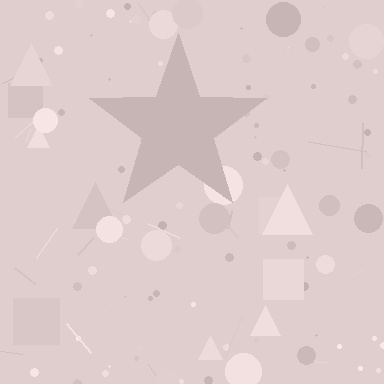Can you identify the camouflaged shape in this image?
The camouflaged shape is a star.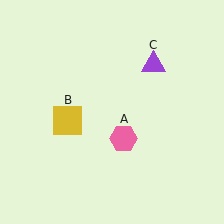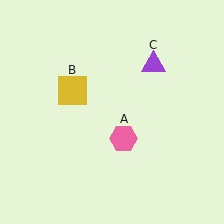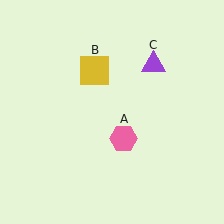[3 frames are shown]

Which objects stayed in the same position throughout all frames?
Pink hexagon (object A) and purple triangle (object C) remained stationary.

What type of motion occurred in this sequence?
The yellow square (object B) rotated clockwise around the center of the scene.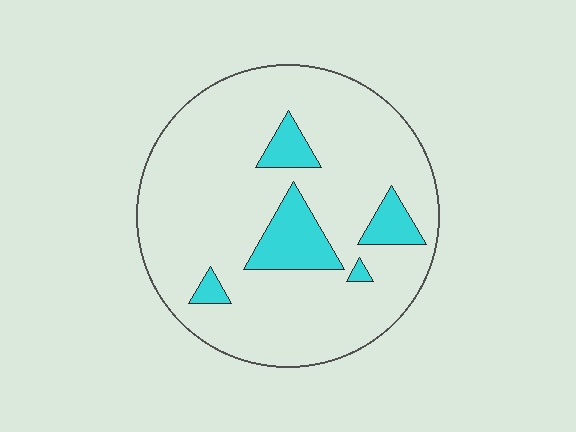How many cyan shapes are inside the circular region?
5.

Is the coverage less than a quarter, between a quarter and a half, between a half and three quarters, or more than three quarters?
Less than a quarter.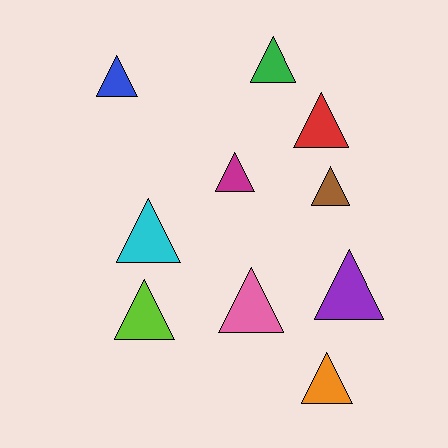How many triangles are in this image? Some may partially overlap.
There are 10 triangles.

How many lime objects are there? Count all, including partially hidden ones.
There is 1 lime object.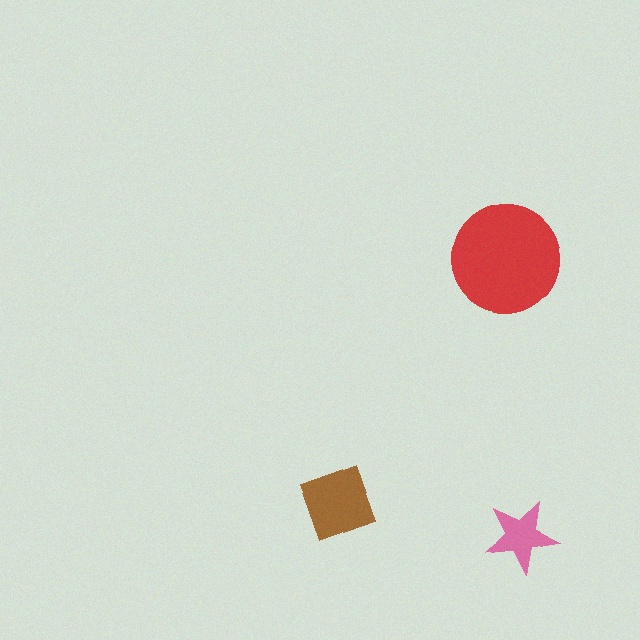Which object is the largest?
The red circle.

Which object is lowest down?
The pink star is bottommost.